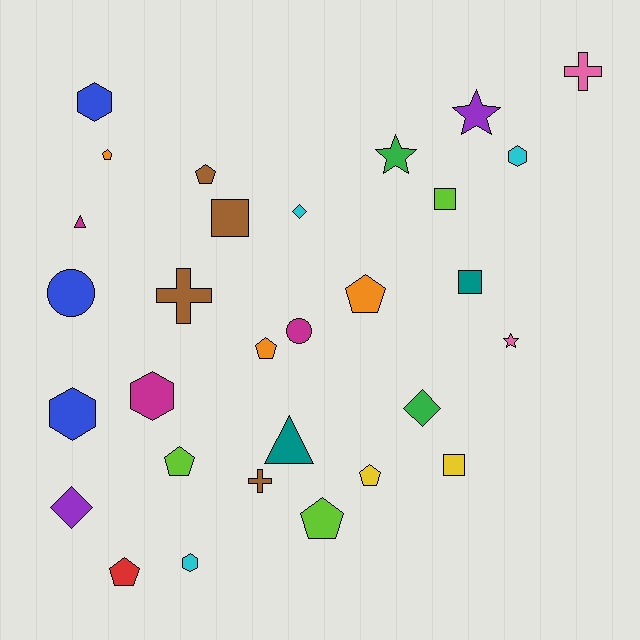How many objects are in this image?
There are 30 objects.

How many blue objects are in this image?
There are 3 blue objects.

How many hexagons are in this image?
There are 5 hexagons.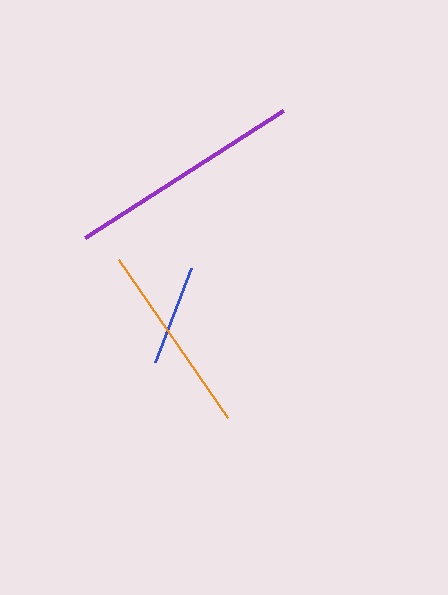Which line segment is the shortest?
The blue line is the shortest at approximately 100 pixels.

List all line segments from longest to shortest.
From longest to shortest: purple, orange, blue.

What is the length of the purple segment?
The purple segment is approximately 236 pixels long.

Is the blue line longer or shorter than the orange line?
The orange line is longer than the blue line.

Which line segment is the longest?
The purple line is the longest at approximately 236 pixels.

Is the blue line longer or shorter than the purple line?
The purple line is longer than the blue line.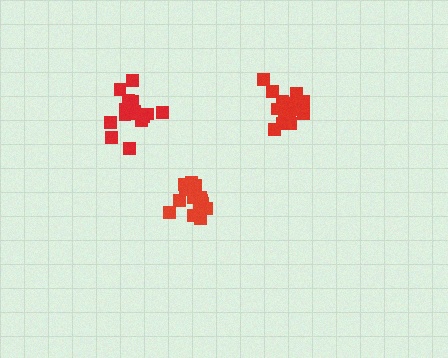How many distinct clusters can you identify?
There are 3 distinct clusters.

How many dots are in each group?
Group 1: 17 dots, Group 2: 16 dots, Group 3: 16 dots (49 total).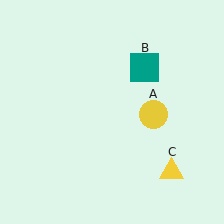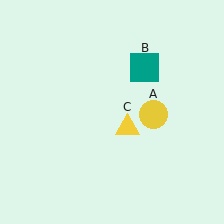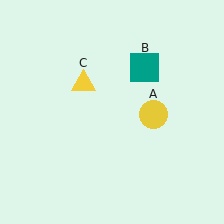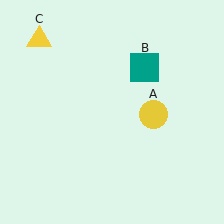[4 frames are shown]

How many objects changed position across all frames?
1 object changed position: yellow triangle (object C).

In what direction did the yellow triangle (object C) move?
The yellow triangle (object C) moved up and to the left.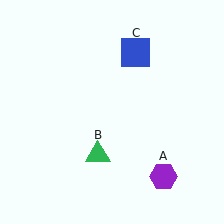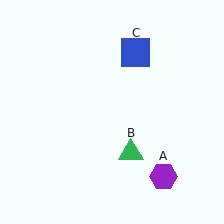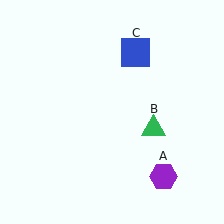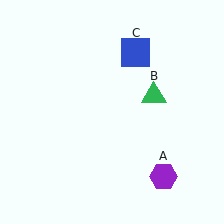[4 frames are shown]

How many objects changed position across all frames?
1 object changed position: green triangle (object B).